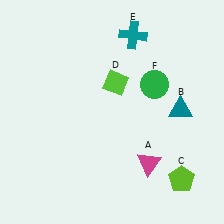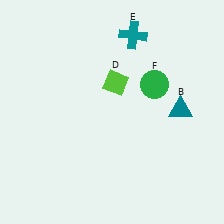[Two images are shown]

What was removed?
The magenta triangle (A), the lime pentagon (C) were removed in Image 2.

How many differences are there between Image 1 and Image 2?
There are 2 differences between the two images.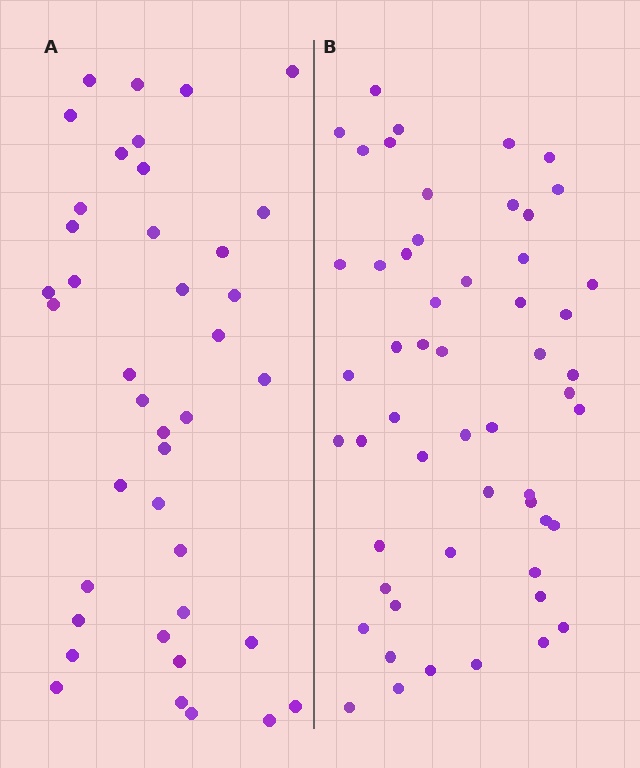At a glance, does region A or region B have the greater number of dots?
Region B (the right region) has more dots.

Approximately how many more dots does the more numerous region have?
Region B has approximately 15 more dots than region A.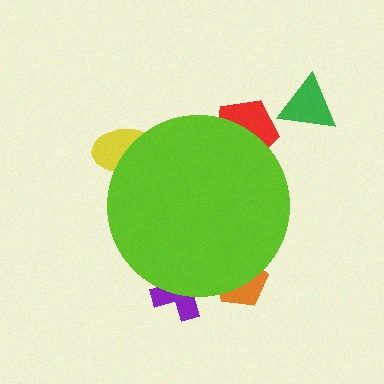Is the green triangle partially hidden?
No, the green triangle is fully visible.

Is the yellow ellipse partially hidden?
Yes, the yellow ellipse is partially hidden behind the lime circle.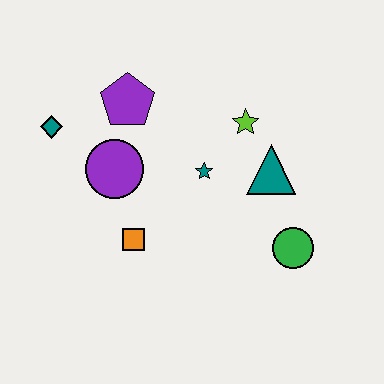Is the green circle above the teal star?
No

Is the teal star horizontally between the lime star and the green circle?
No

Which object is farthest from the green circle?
The teal diamond is farthest from the green circle.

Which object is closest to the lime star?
The teal triangle is closest to the lime star.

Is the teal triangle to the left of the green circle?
Yes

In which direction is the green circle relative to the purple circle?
The green circle is to the right of the purple circle.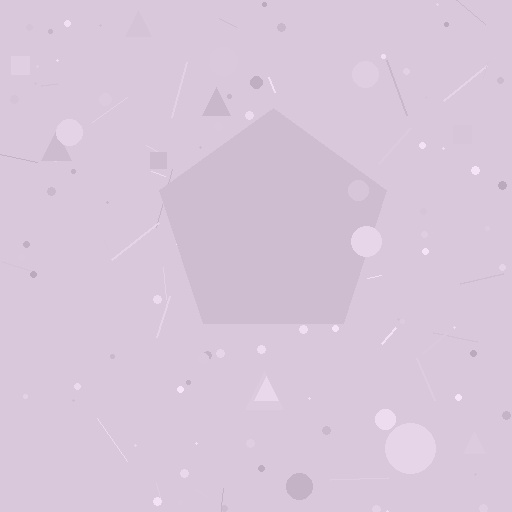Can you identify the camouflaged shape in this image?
The camouflaged shape is a pentagon.